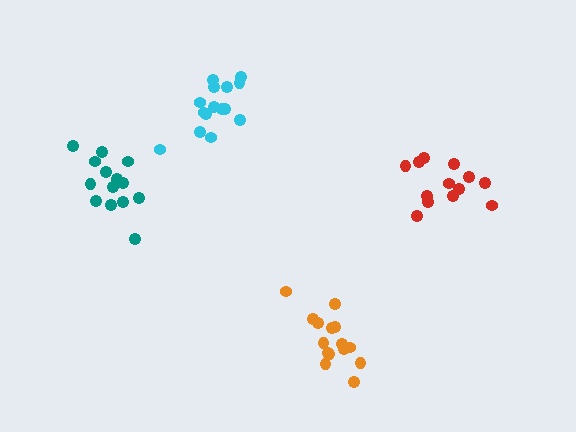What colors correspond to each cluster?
The clusters are colored: orange, cyan, teal, red.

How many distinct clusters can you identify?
There are 4 distinct clusters.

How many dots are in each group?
Group 1: 15 dots, Group 2: 15 dots, Group 3: 14 dots, Group 4: 13 dots (57 total).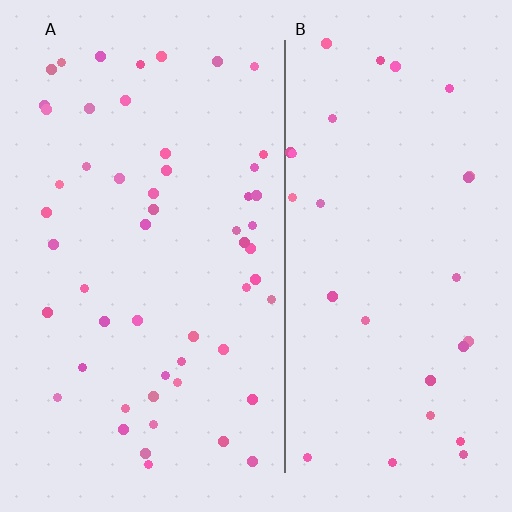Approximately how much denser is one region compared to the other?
Approximately 1.8× — region A over region B.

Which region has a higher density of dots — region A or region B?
A (the left).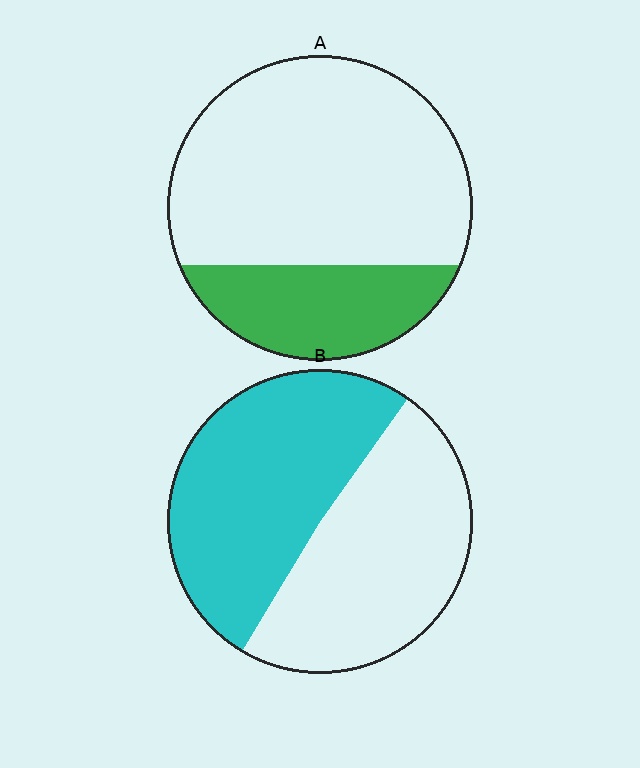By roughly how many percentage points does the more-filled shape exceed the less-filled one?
By roughly 25 percentage points (B over A).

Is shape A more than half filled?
No.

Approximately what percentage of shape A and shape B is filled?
A is approximately 25% and B is approximately 50%.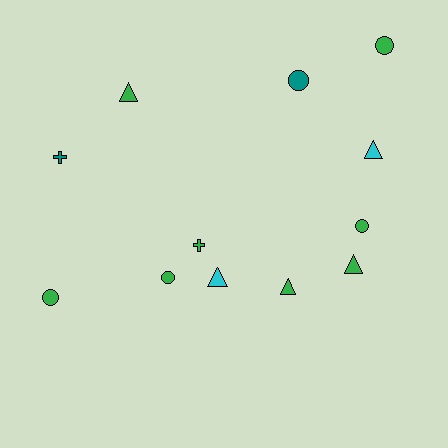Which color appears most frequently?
Green, with 8 objects.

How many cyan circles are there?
There are no cyan circles.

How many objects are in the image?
There are 12 objects.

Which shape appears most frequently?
Circle, with 5 objects.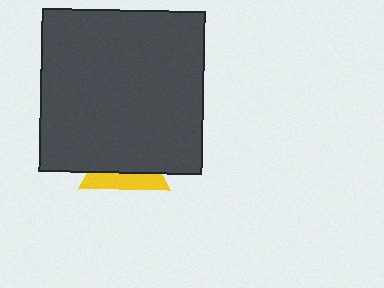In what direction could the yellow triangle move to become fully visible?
The yellow triangle could move down. That would shift it out from behind the dark gray square entirely.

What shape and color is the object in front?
The object in front is a dark gray square.